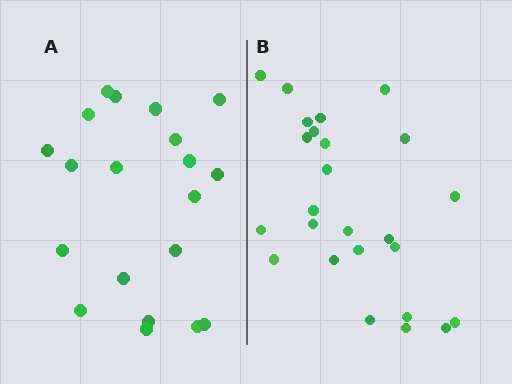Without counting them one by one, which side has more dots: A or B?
Region B (the right region) has more dots.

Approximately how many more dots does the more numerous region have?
Region B has about 5 more dots than region A.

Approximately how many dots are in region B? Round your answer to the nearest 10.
About 20 dots. (The exact count is 25, which rounds to 20.)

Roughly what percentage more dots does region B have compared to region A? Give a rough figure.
About 25% more.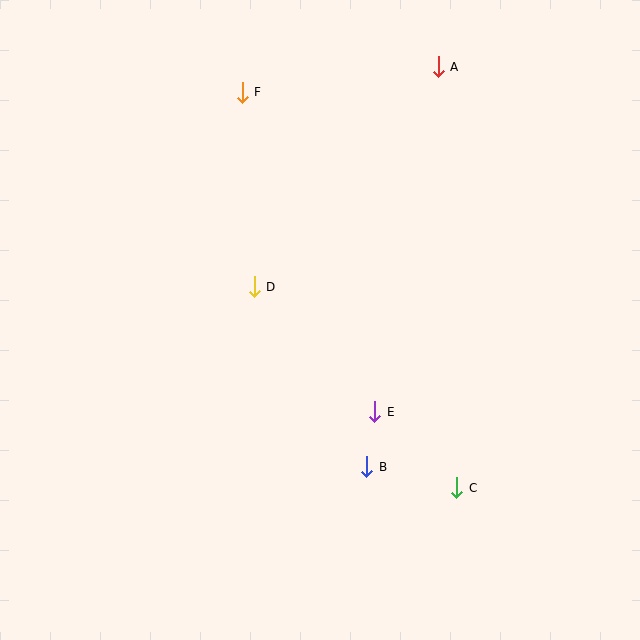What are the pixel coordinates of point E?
Point E is at (375, 412).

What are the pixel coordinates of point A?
Point A is at (438, 67).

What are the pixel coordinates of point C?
Point C is at (457, 488).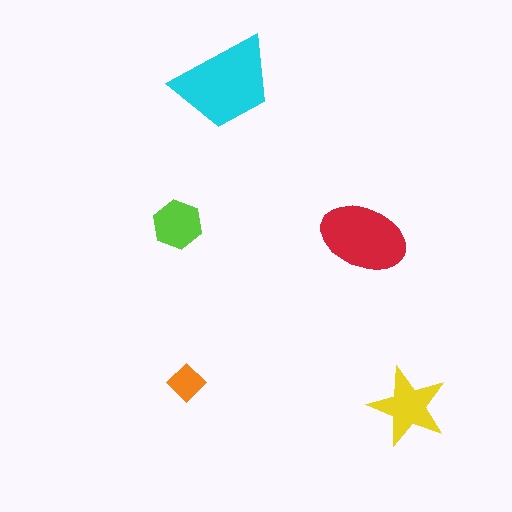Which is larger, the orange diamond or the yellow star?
The yellow star.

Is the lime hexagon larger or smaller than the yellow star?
Smaller.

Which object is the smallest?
The orange diamond.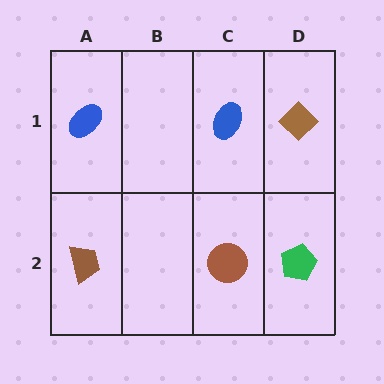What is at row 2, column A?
A brown trapezoid.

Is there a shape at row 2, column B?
No, that cell is empty.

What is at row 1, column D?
A brown diamond.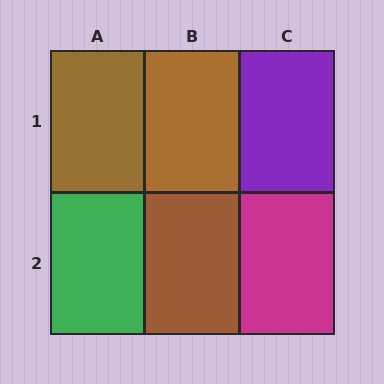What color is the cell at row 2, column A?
Green.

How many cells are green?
1 cell is green.